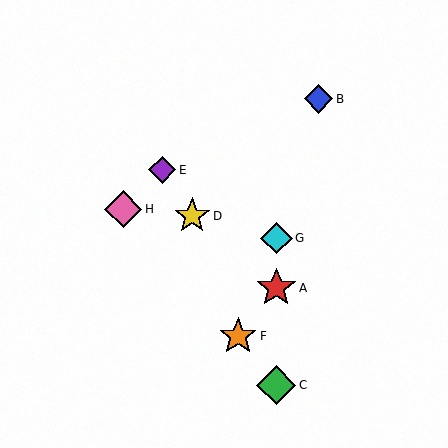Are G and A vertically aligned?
Yes, both are at x≈276.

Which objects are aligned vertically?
Objects A, C, G are aligned vertically.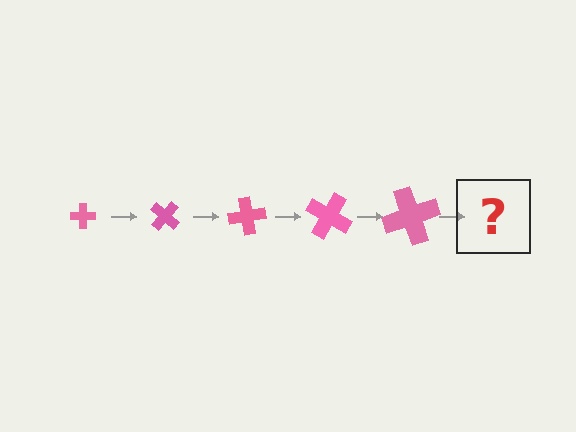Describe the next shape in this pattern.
It should be a cross, larger than the previous one and rotated 200 degrees from the start.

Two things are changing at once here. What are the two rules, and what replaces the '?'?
The two rules are that the cross grows larger each step and it rotates 40 degrees each step. The '?' should be a cross, larger than the previous one and rotated 200 degrees from the start.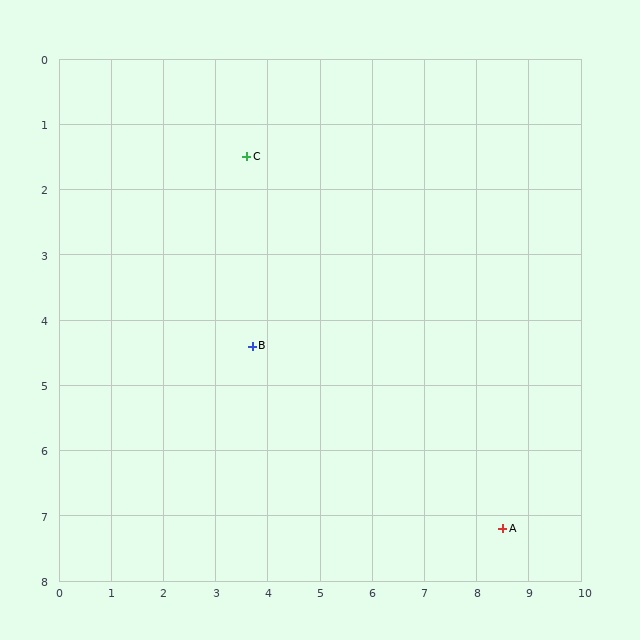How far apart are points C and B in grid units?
Points C and B are about 2.9 grid units apart.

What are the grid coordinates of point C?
Point C is at approximately (3.6, 1.5).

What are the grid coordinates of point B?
Point B is at approximately (3.7, 4.4).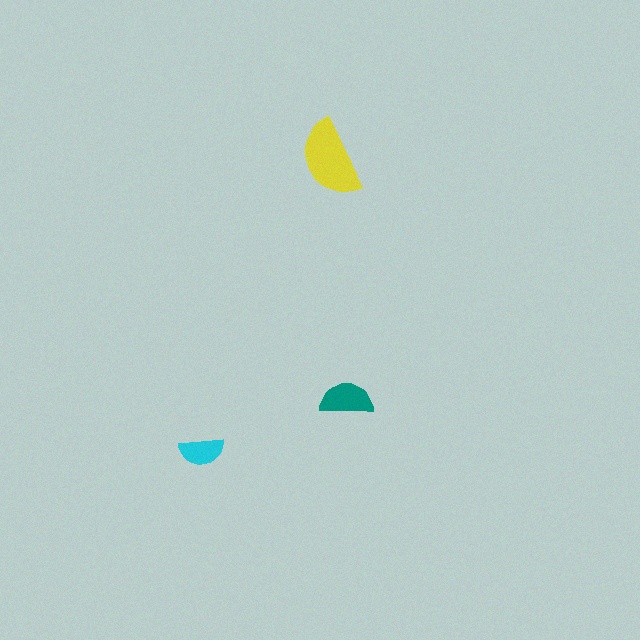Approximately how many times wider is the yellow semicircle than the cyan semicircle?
About 2 times wider.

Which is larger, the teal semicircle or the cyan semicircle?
The teal one.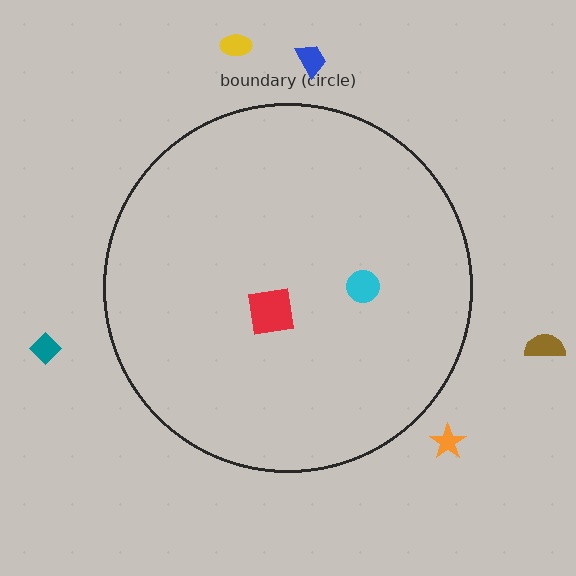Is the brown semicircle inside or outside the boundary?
Outside.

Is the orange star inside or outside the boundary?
Outside.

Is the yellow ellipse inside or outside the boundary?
Outside.